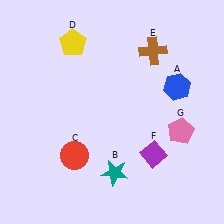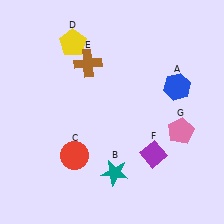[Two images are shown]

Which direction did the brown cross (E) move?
The brown cross (E) moved left.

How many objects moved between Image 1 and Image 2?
1 object moved between the two images.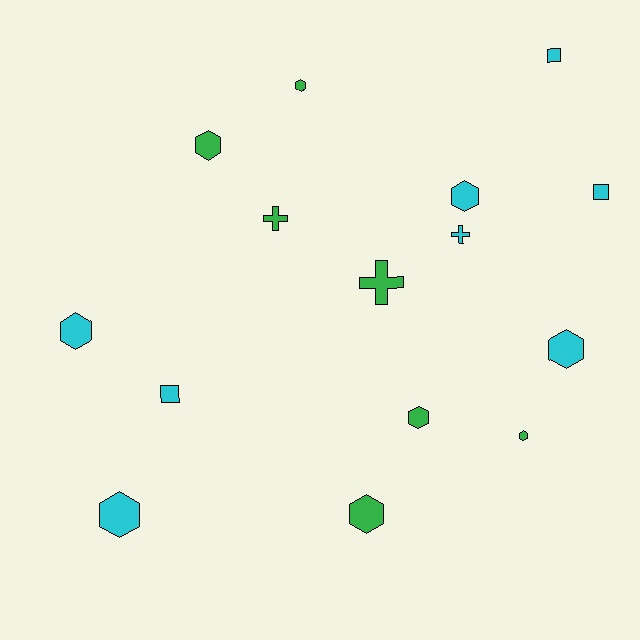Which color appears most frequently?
Cyan, with 8 objects.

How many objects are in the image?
There are 15 objects.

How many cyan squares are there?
There are 3 cyan squares.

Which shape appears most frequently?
Hexagon, with 9 objects.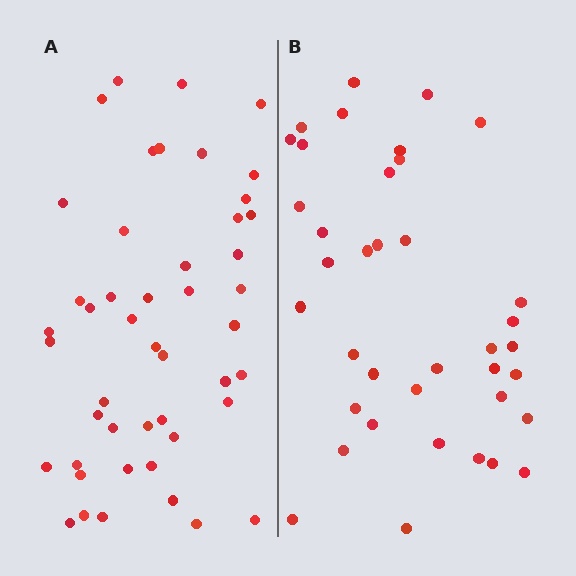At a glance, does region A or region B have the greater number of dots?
Region A (the left region) has more dots.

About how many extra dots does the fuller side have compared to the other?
Region A has roughly 8 or so more dots than region B.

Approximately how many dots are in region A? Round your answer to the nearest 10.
About 50 dots. (The exact count is 47, which rounds to 50.)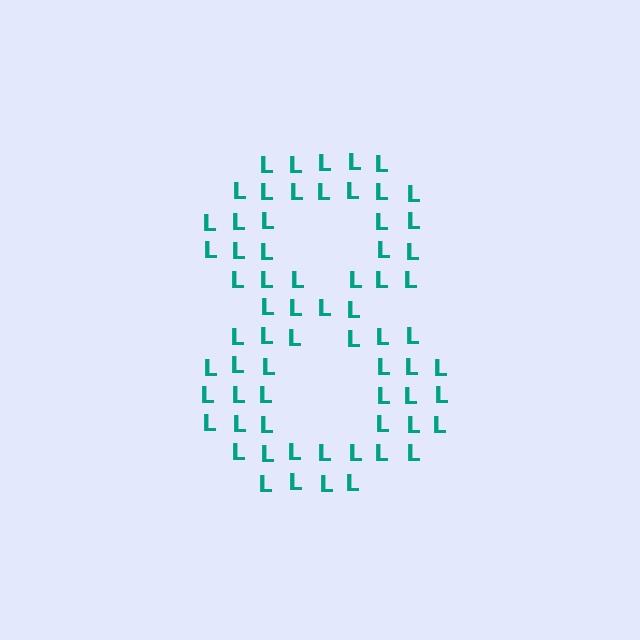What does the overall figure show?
The overall figure shows the digit 8.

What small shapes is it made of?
It is made of small letter L's.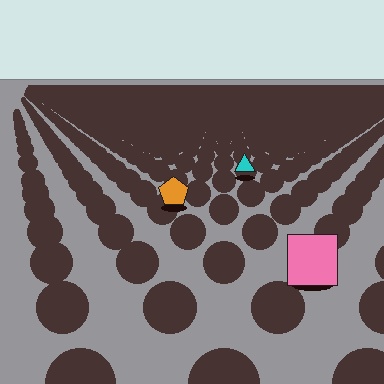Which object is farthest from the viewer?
The cyan triangle is farthest from the viewer. It appears smaller and the ground texture around it is denser.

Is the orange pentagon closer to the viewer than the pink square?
No. The pink square is closer — you can tell from the texture gradient: the ground texture is coarser near it.